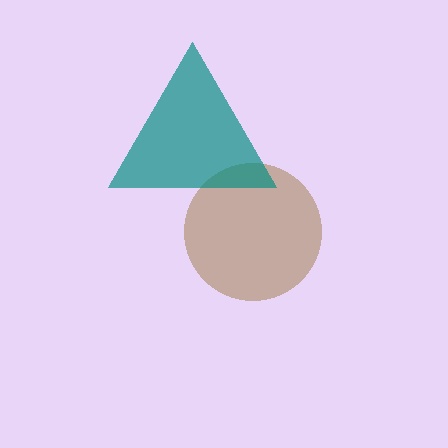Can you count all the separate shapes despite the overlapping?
Yes, there are 2 separate shapes.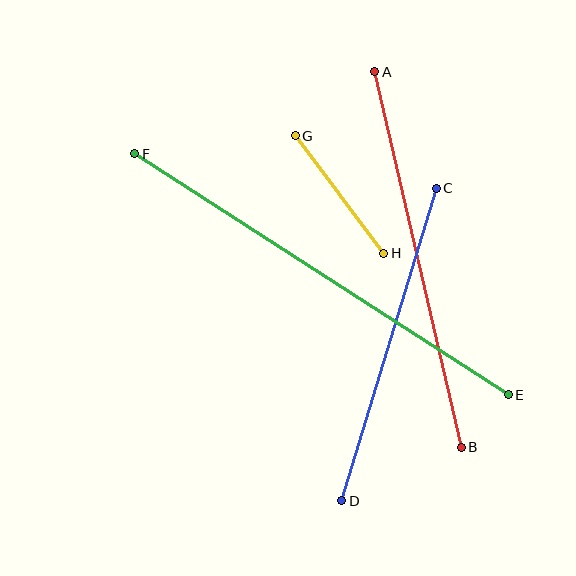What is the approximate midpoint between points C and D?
The midpoint is at approximately (389, 344) pixels.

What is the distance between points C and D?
The distance is approximately 326 pixels.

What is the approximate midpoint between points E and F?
The midpoint is at approximately (322, 274) pixels.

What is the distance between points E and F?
The distance is approximately 445 pixels.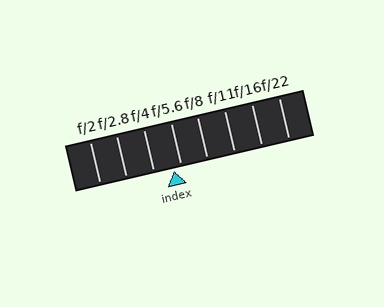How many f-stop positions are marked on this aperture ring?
There are 8 f-stop positions marked.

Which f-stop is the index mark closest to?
The index mark is closest to f/5.6.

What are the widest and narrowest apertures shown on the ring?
The widest aperture shown is f/2 and the narrowest is f/22.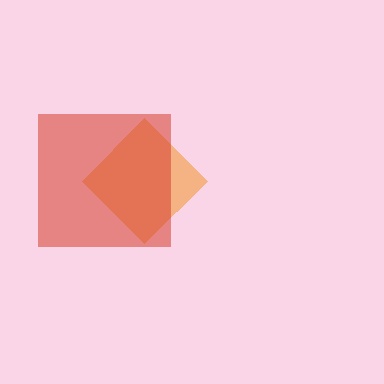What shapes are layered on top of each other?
The layered shapes are: an orange diamond, a red square.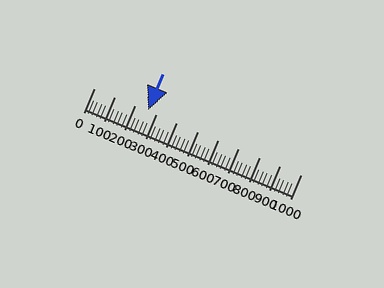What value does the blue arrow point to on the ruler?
The blue arrow points to approximately 260.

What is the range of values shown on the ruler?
The ruler shows values from 0 to 1000.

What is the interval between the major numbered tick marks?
The major tick marks are spaced 100 units apart.